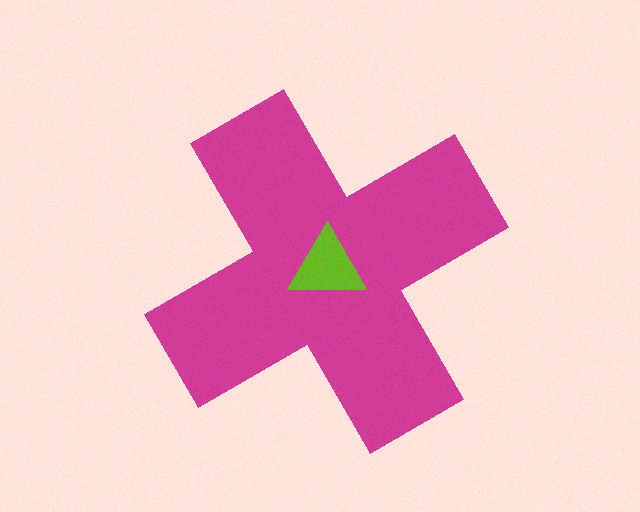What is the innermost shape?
The lime triangle.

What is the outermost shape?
The magenta cross.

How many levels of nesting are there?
2.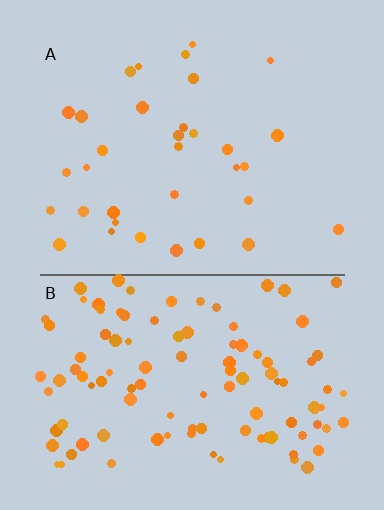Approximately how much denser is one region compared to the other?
Approximately 3.2× — region B over region A.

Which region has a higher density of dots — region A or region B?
B (the bottom).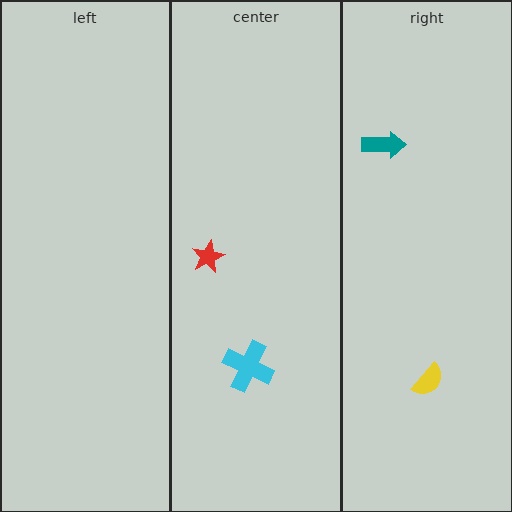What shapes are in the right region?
The yellow semicircle, the teal arrow.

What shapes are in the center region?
The cyan cross, the red star.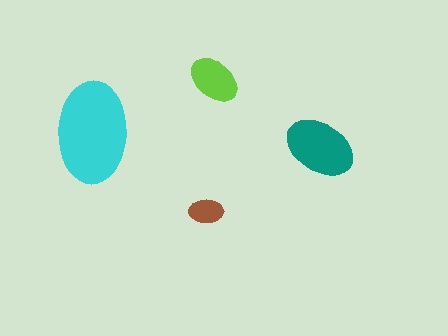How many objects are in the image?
There are 4 objects in the image.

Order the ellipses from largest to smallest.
the cyan one, the teal one, the lime one, the brown one.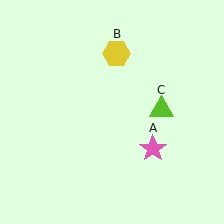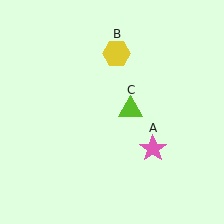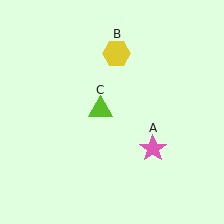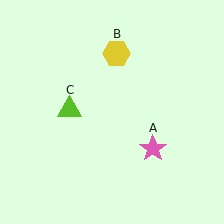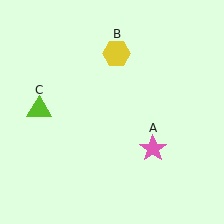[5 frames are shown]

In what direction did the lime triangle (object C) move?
The lime triangle (object C) moved left.